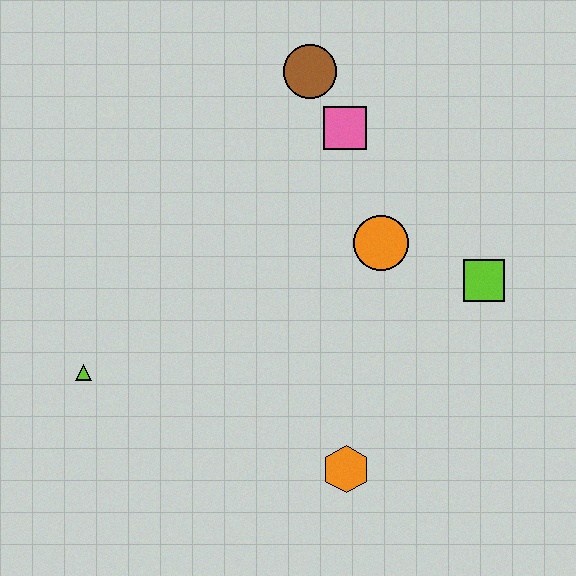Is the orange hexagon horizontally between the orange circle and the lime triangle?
Yes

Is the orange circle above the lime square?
Yes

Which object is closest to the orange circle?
The lime square is closest to the orange circle.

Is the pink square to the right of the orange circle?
No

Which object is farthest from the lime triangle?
The lime square is farthest from the lime triangle.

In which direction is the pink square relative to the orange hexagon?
The pink square is above the orange hexagon.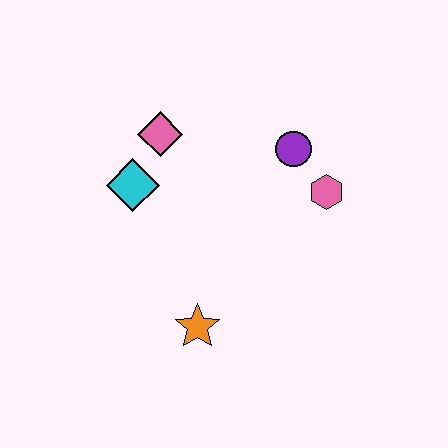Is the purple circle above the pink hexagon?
Yes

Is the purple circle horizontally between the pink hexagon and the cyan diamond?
Yes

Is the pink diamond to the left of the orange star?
Yes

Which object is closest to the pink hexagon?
The purple circle is closest to the pink hexagon.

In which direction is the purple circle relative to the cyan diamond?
The purple circle is to the right of the cyan diamond.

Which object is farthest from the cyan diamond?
The pink hexagon is farthest from the cyan diamond.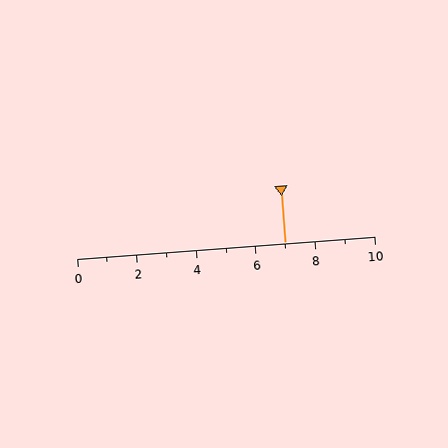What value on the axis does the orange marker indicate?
The marker indicates approximately 7.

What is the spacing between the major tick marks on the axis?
The major ticks are spaced 2 apart.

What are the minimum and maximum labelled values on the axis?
The axis runs from 0 to 10.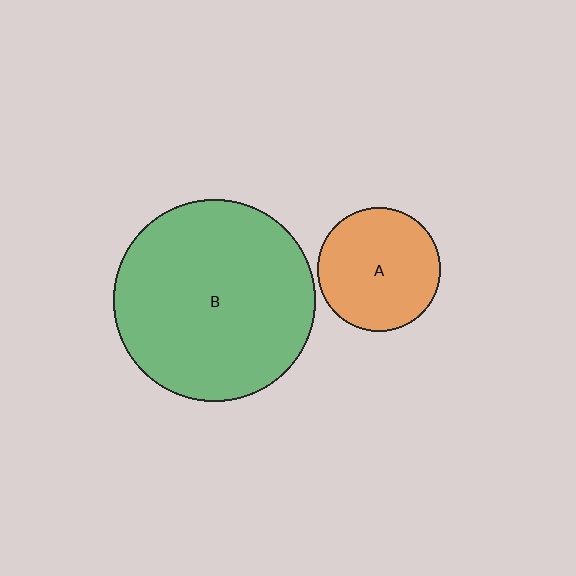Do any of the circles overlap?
No, none of the circles overlap.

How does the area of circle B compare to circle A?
Approximately 2.7 times.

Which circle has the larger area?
Circle B (green).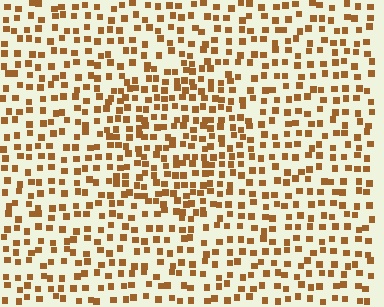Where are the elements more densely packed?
The elements are more densely packed inside the circle boundary.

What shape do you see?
I see a circle.